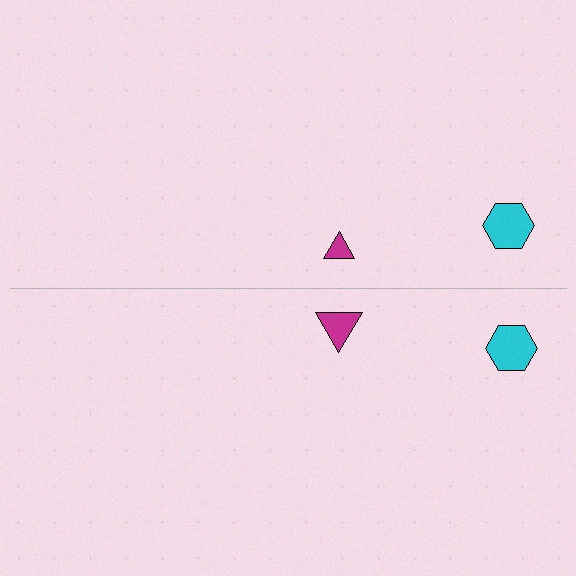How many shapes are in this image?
There are 4 shapes in this image.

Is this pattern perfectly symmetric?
No, the pattern is not perfectly symmetric. The magenta triangle on the bottom side has a different size than its mirror counterpart.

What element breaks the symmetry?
The magenta triangle on the bottom side has a different size than its mirror counterpart.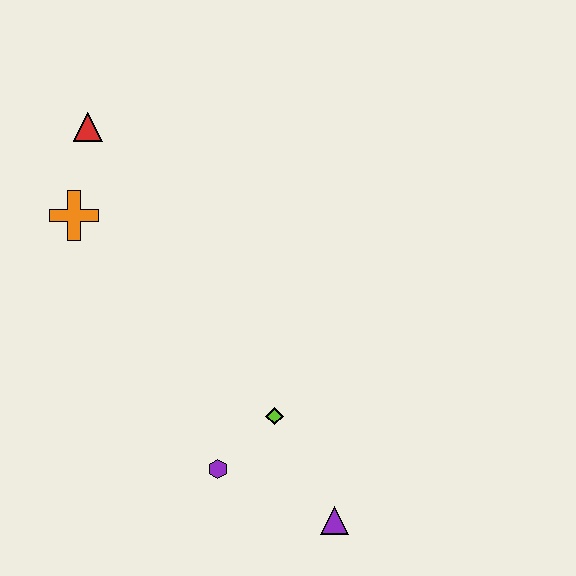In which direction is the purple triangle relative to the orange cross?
The purple triangle is below the orange cross.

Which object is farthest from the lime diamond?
The red triangle is farthest from the lime diamond.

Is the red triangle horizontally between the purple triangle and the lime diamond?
No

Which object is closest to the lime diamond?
The purple hexagon is closest to the lime diamond.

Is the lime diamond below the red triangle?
Yes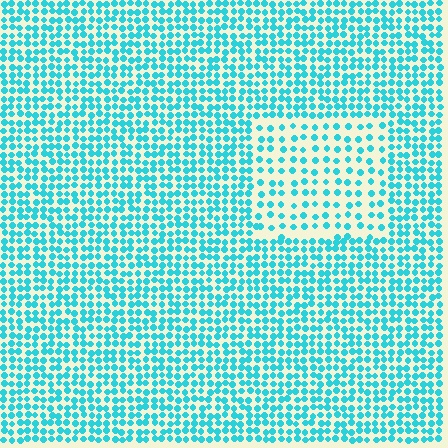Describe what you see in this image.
The image contains small cyan elements arranged at two different densities. A rectangle-shaped region is visible where the elements are less densely packed than the surrounding area.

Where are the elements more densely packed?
The elements are more densely packed outside the rectangle boundary.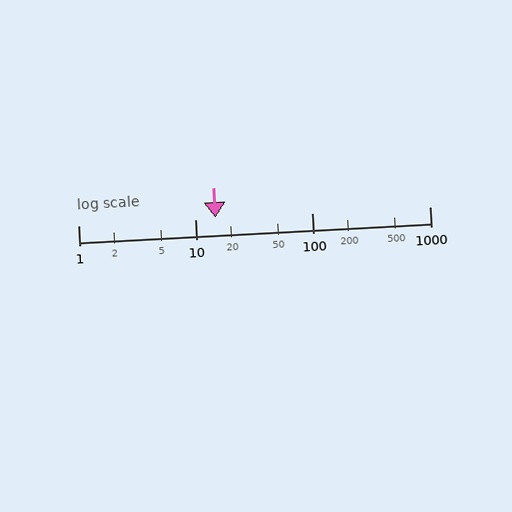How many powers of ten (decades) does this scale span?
The scale spans 3 decades, from 1 to 1000.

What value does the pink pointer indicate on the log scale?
The pointer indicates approximately 15.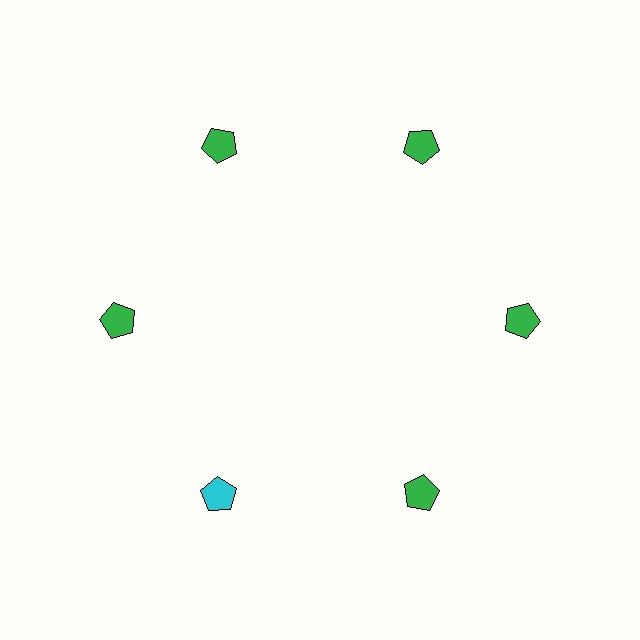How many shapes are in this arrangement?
There are 6 shapes arranged in a ring pattern.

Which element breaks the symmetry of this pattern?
The cyan pentagon at roughly the 7 o'clock position breaks the symmetry. All other shapes are green pentagons.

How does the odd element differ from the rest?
It has a different color: cyan instead of green.